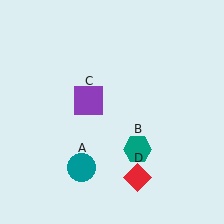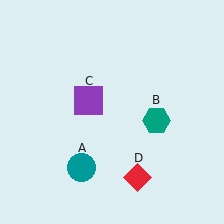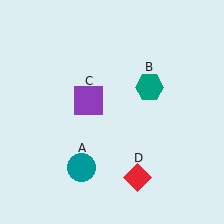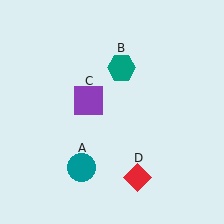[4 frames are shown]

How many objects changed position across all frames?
1 object changed position: teal hexagon (object B).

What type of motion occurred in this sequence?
The teal hexagon (object B) rotated counterclockwise around the center of the scene.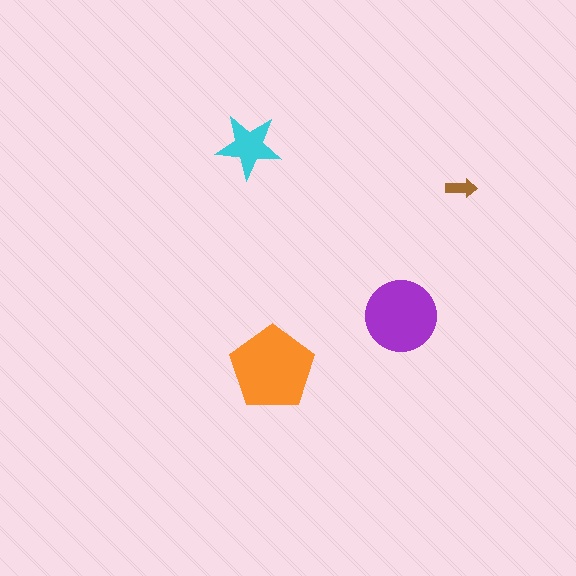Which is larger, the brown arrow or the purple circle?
The purple circle.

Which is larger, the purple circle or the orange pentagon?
The orange pentagon.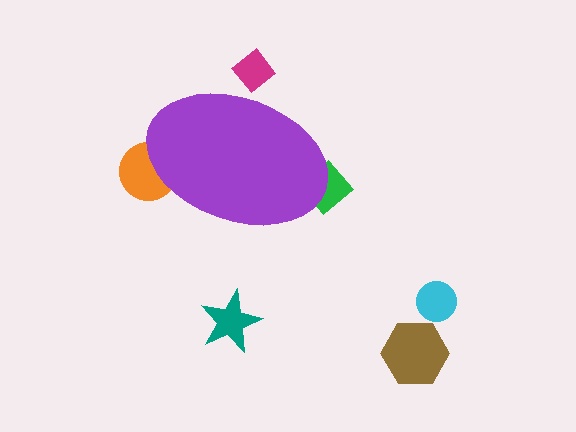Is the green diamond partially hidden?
Yes, the green diamond is partially hidden behind the purple ellipse.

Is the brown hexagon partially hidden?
No, the brown hexagon is fully visible.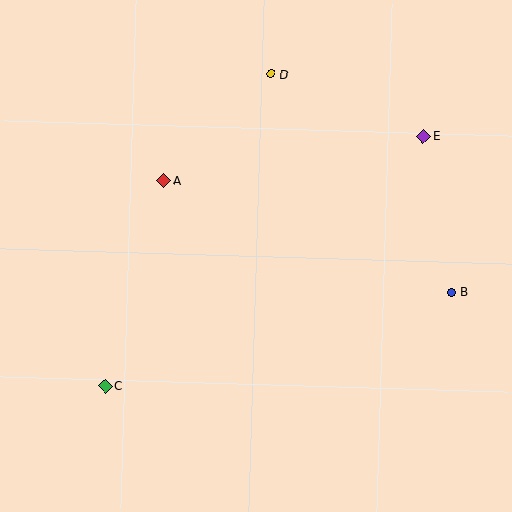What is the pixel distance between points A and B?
The distance between A and B is 309 pixels.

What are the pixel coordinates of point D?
Point D is at (270, 74).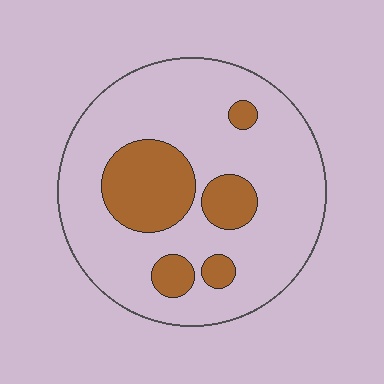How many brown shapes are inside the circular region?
5.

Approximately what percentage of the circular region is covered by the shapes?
Approximately 20%.